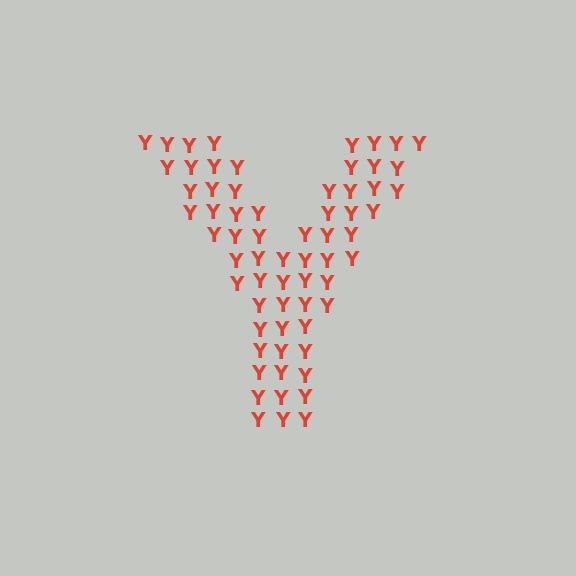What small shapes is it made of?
It is made of small letter Y's.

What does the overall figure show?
The overall figure shows the letter Y.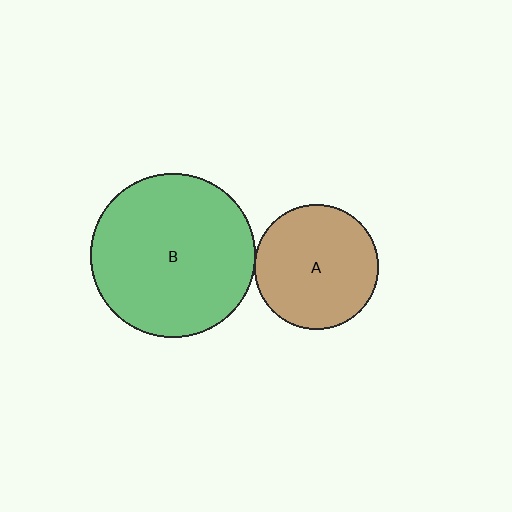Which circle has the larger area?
Circle B (green).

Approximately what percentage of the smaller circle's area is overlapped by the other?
Approximately 5%.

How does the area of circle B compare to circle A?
Approximately 1.8 times.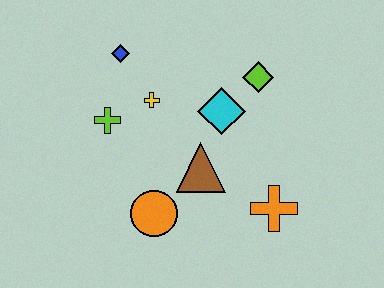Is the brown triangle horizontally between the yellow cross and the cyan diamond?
Yes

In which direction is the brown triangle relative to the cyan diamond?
The brown triangle is below the cyan diamond.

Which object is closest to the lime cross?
The yellow cross is closest to the lime cross.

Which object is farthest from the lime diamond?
The orange circle is farthest from the lime diamond.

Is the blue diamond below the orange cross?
No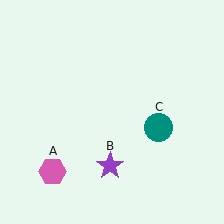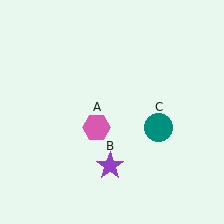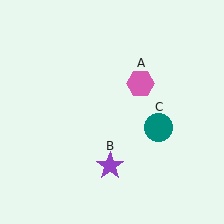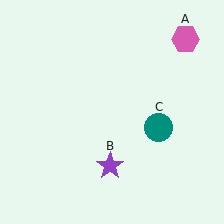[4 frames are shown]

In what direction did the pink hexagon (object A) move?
The pink hexagon (object A) moved up and to the right.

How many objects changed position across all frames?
1 object changed position: pink hexagon (object A).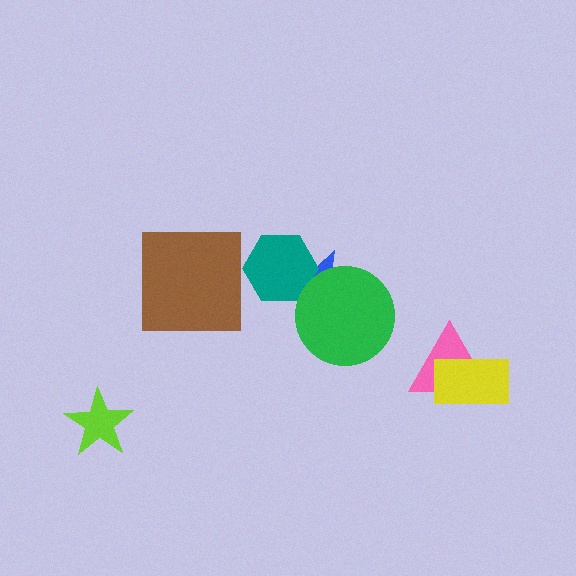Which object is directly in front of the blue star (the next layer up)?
The teal hexagon is directly in front of the blue star.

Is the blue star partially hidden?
Yes, it is partially covered by another shape.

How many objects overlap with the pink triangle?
1 object overlaps with the pink triangle.